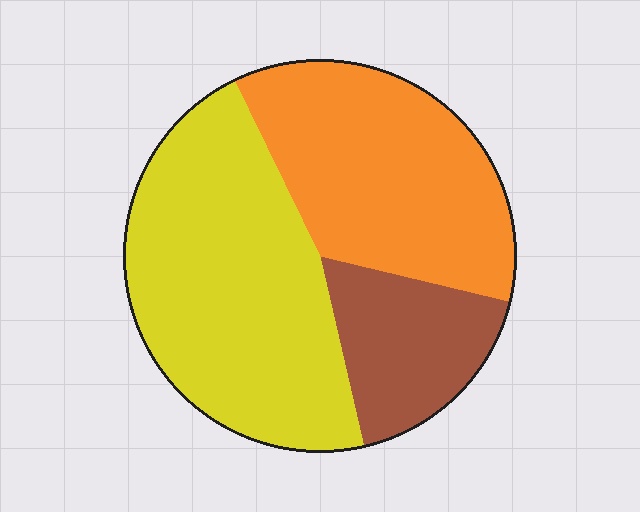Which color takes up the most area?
Yellow, at roughly 45%.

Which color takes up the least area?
Brown, at roughly 20%.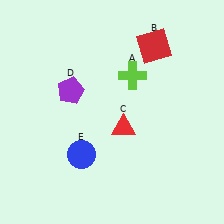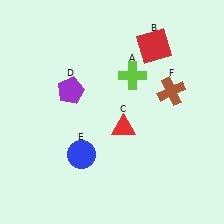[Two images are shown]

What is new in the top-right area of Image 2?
A brown cross (F) was added in the top-right area of Image 2.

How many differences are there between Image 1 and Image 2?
There is 1 difference between the two images.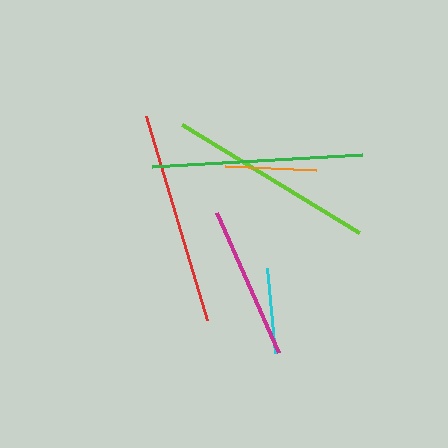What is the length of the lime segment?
The lime segment is approximately 207 pixels long.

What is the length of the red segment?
The red segment is approximately 213 pixels long.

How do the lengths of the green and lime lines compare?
The green and lime lines are approximately the same length.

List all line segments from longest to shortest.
From longest to shortest: red, green, lime, magenta, orange, cyan.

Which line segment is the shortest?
The cyan line is the shortest at approximately 85 pixels.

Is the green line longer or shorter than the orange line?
The green line is longer than the orange line.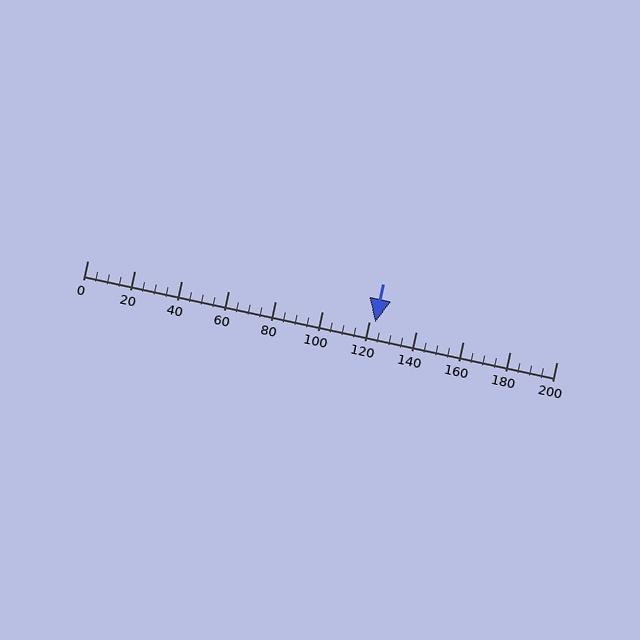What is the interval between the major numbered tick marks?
The major tick marks are spaced 20 units apart.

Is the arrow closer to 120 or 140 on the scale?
The arrow is closer to 120.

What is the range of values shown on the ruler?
The ruler shows values from 0 to 200.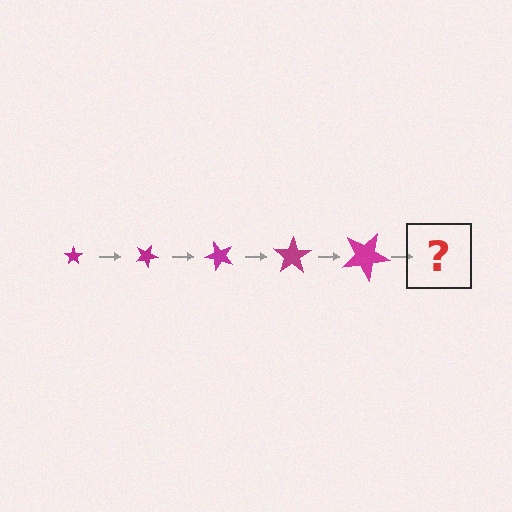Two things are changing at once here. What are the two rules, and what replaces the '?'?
The two rules are that the star grows larger each step and it rotates 25 degrees each step. The '?' should be a star, larger than the previous one and rotated 125 degrees from the start.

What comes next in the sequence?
The next element should be a star, larger than the previous one and rotated 125 degrees from the start.